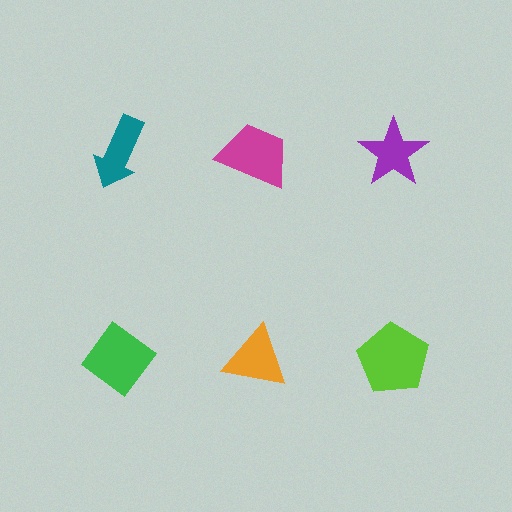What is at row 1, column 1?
A teal arrow.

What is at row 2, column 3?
A lime pentagon.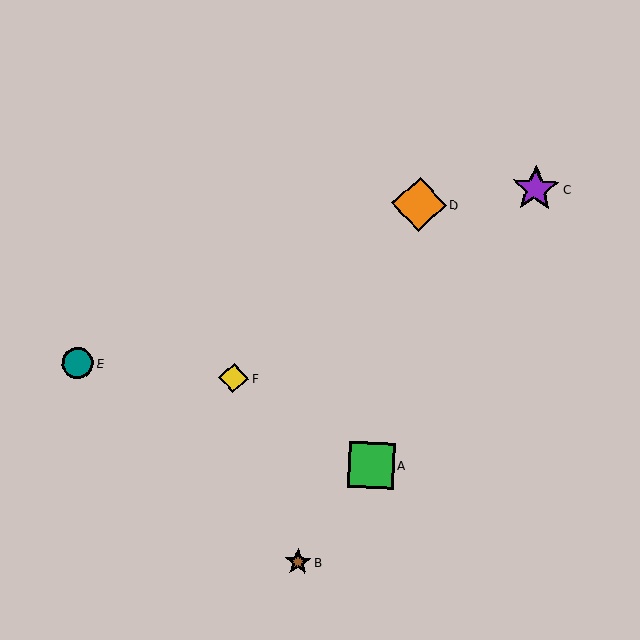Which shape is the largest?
The orange diamond (labeled D) is the largest.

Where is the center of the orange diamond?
The center of the orange diamond is at (419, 204).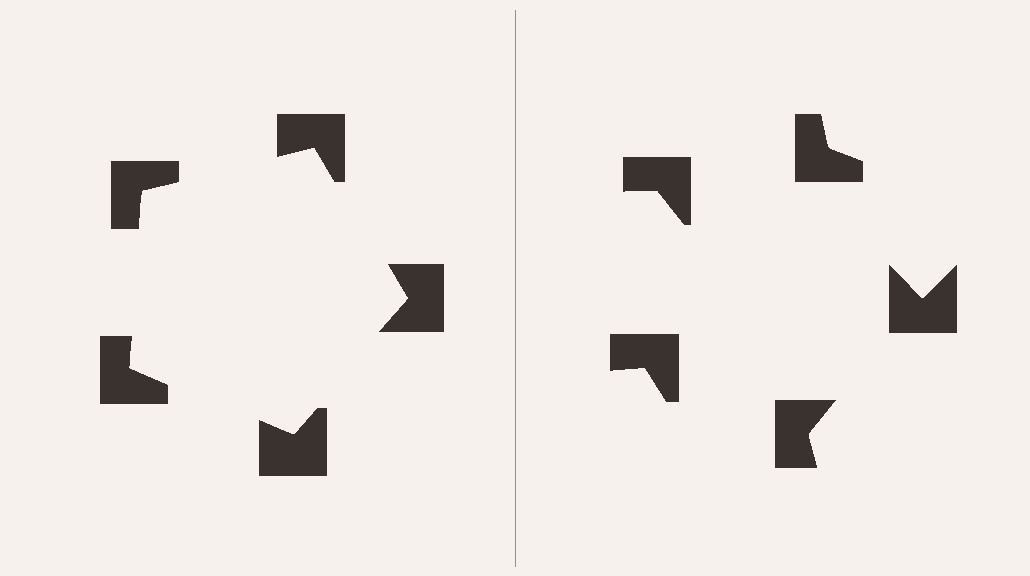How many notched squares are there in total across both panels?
10 — 5 on each side.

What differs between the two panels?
The notched squares are positioned identically on both sides; only the wedge orientations differ. On the left they align to a pentagon; on the right they are misaligned.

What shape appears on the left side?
An illusory pentagon.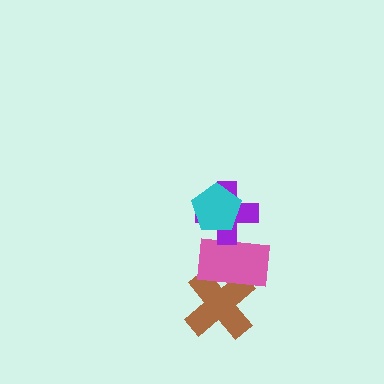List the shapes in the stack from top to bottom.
From top to bottom: the cyan pentagon, the purple cross, the pink rectangle, the brown cross.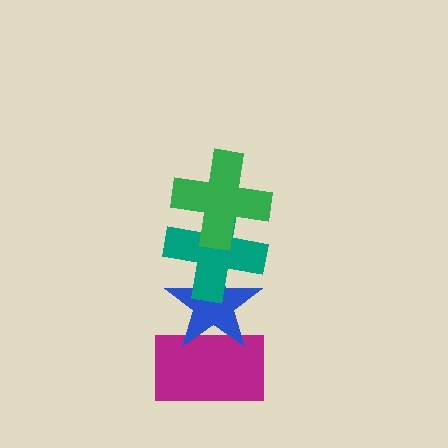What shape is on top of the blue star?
The teal cross is on top of the blue star.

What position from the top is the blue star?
The blue star is 3rd from the top.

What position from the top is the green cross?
The green cross is 1st from the top.